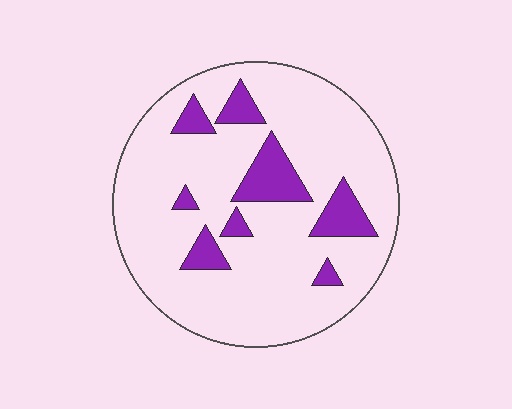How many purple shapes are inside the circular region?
8.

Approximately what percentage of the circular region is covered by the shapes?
Approximately 15%.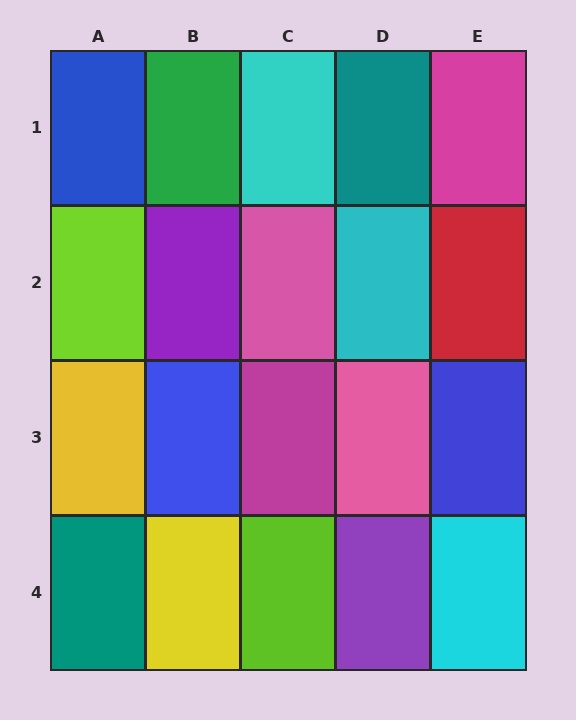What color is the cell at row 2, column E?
Red.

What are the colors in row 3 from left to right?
Yellow, blue, magenta, pink, blue.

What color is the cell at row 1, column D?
Teal.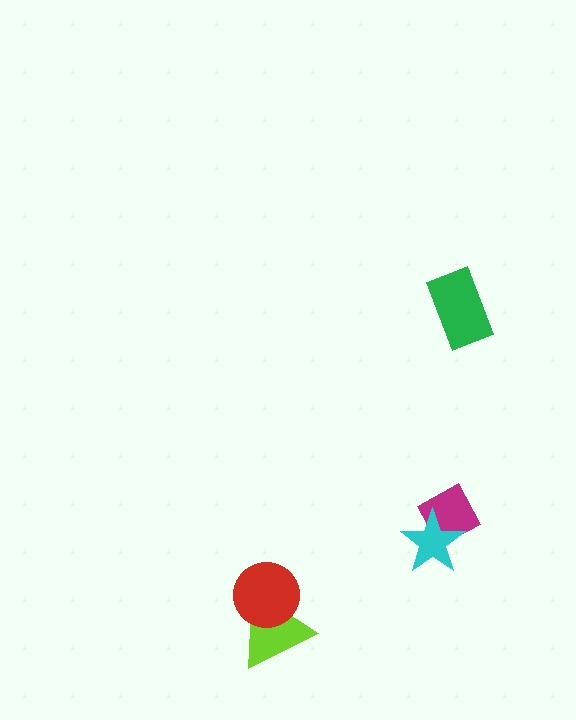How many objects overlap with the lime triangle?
1 object overlaps with the lime triangle.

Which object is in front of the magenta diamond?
The cyan star is in front of the magenta diamond.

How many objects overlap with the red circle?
1 object overlaps with the red circle.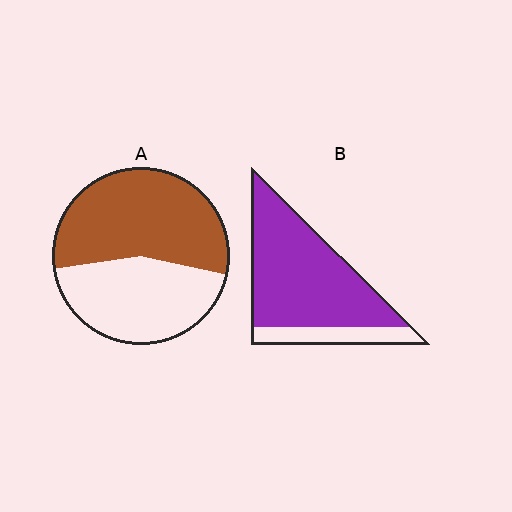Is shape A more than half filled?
Yes.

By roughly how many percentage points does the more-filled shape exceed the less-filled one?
By roughly 25 percentage points (B over A).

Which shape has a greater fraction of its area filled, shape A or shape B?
Shape B.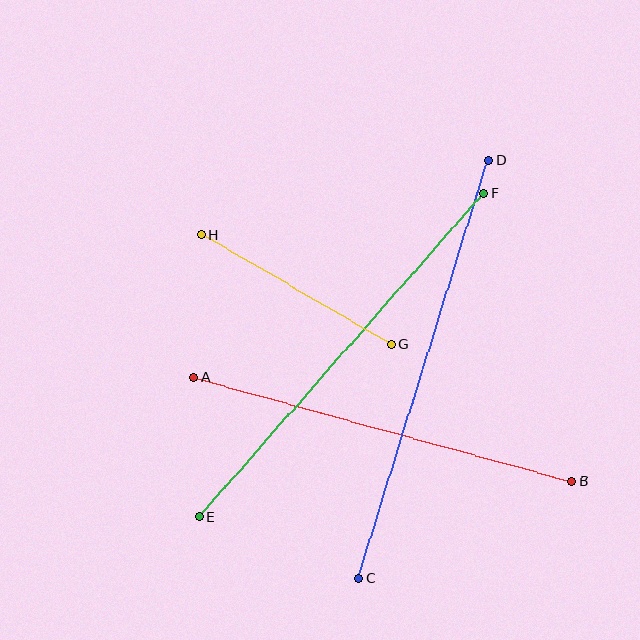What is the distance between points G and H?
The distance is approximately 219 pixels.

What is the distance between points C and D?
The distance is approximately 437 pixels.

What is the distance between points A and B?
The distance is approximately 393 pixels.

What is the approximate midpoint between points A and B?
The midpoint is at approximately (383, 429) pixels.